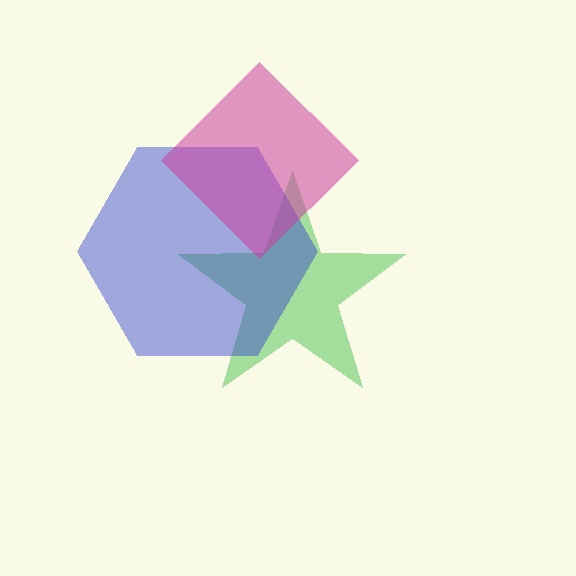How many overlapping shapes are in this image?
There are 3 overlapping shapes in the image.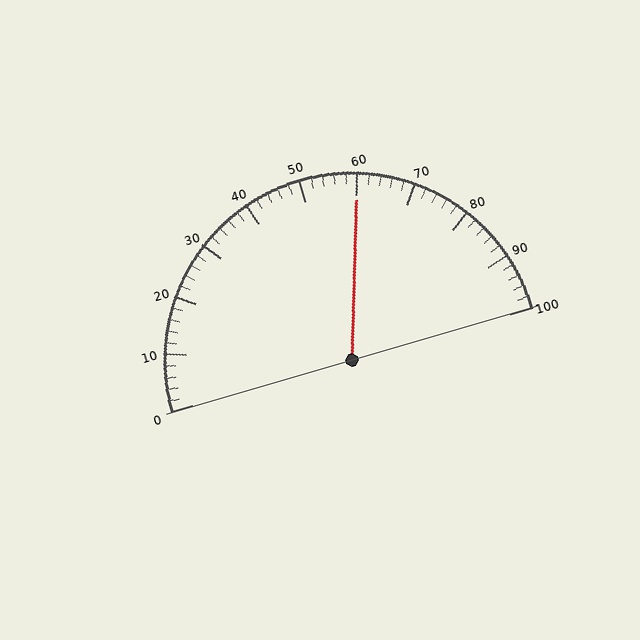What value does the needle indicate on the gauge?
The needle indicates approximately 60.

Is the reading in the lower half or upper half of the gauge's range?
The reading is in the upper half of the range (0 to 100).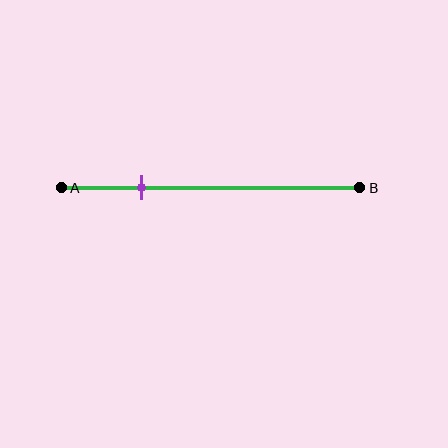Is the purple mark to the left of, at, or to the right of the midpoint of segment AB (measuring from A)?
The purple mark is to the left of the midpoint of segment AB.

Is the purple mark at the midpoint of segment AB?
No, the mark is at about 25% from A, not at the 50% midpoint.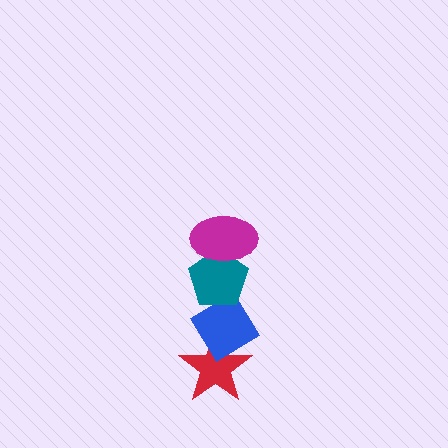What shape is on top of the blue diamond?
The teal pentagon is on top of the blue diamond.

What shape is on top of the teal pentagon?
The magenta ellipse is on top of the teal pentagon.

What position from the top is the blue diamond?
The blue diamond is 3rd from the top.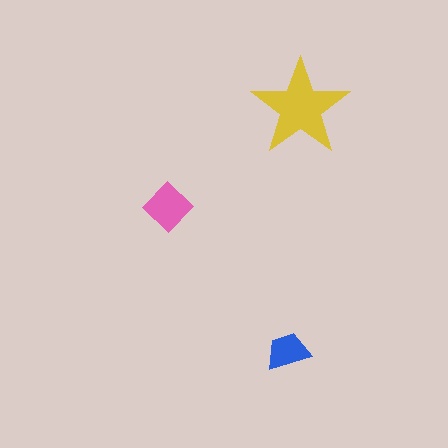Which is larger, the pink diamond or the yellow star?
The yellow star.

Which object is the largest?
The yellow star.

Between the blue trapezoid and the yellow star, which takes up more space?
The yellow star.